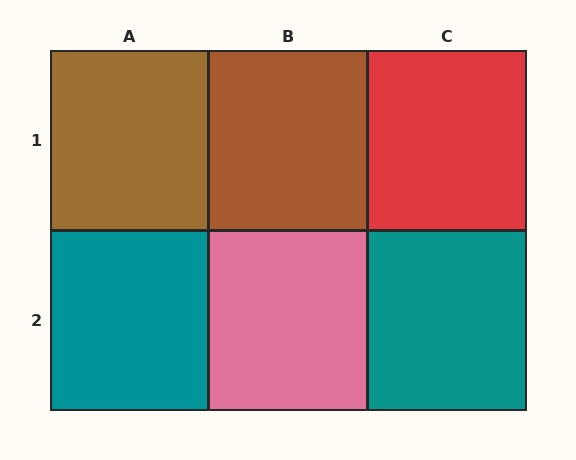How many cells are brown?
2 cells are brown.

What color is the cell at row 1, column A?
Brown.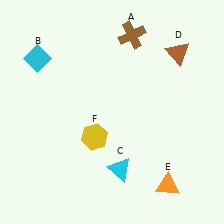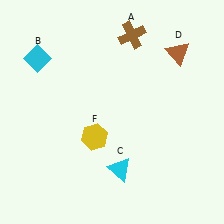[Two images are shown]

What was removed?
The orange triangle (E) was removed in Image 2.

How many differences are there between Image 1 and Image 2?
There is 1 difference between the two images.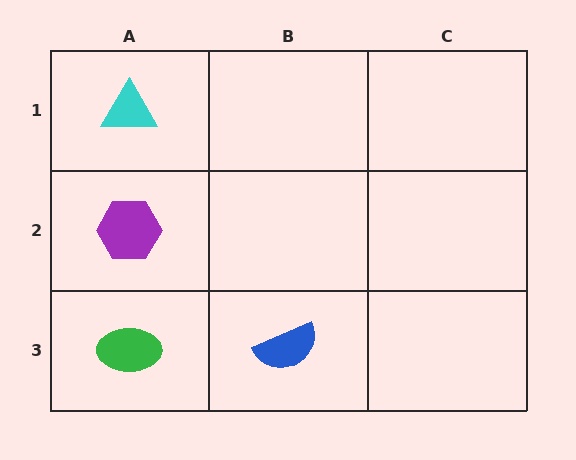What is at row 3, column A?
A green ellipse.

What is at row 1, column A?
A cyan triangle.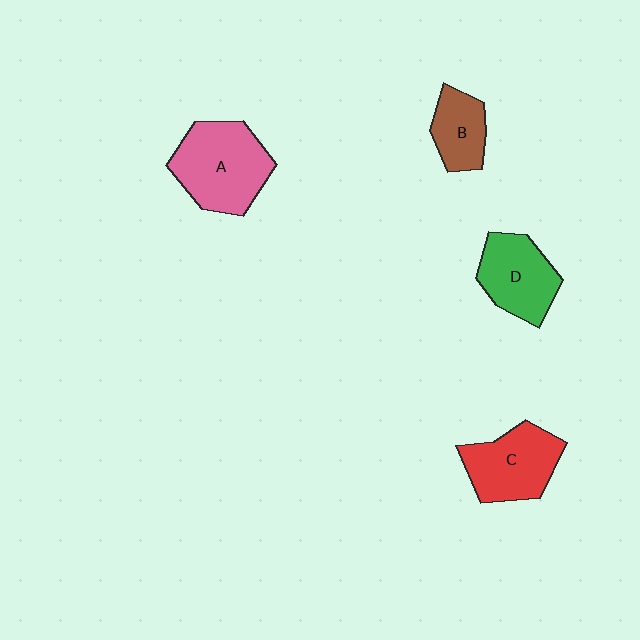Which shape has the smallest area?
Shape B (brown).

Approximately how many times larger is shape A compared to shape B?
Approximately 1.9 times.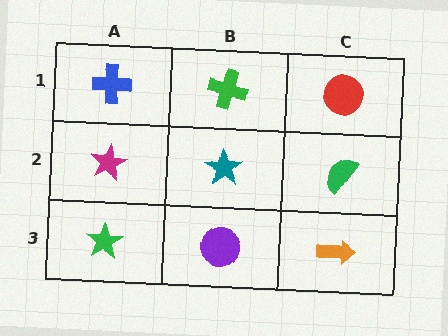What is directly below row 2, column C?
An orange arrow.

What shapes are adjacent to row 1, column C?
A green semicircle (row 2, column C), a green cross (row 1, column B).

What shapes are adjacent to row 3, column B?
A teal star (row 2, column B), a green star (row 3, column A), an orange arrow (row 3, column C).